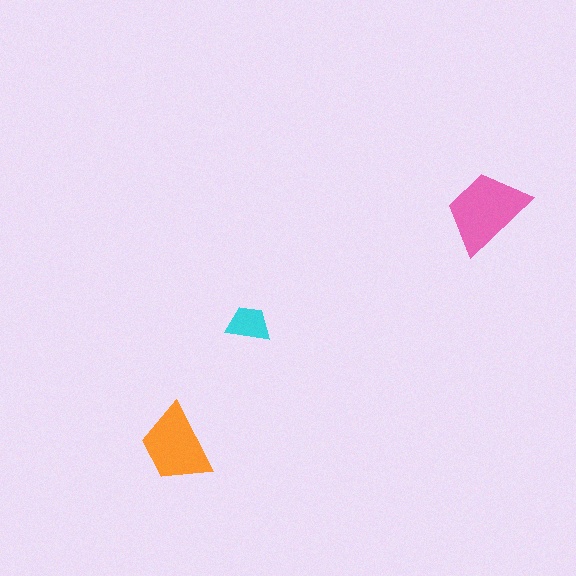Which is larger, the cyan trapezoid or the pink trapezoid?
The pink one.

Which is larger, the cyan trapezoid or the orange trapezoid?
The orange one.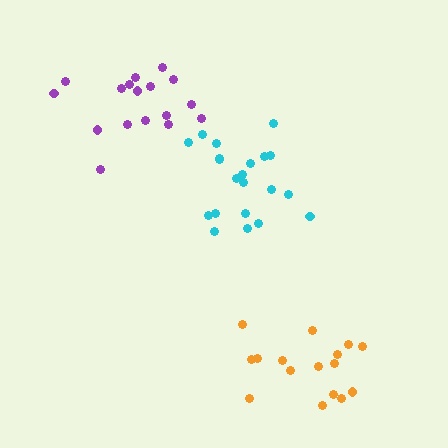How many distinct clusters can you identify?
There are 3 distinct clusters.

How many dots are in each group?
Group 1: 17 dots, Group 2: 21 dots, Group 3: 16 dots (54 total).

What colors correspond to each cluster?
The clusters are colored: purple, cyan, orange.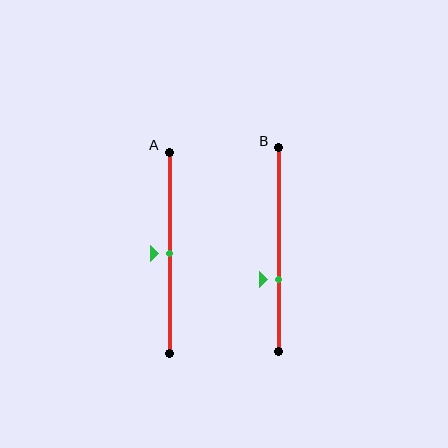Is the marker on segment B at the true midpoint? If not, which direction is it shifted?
No, the marker on segment B is shifted downward by about 15% of the segment length.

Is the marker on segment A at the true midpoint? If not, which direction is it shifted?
Yes, the marker on segment A is at the true midpoint.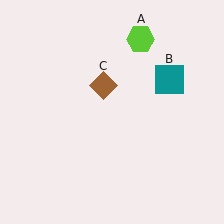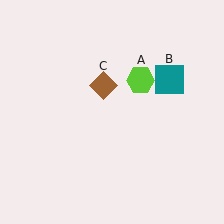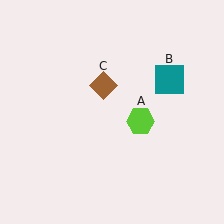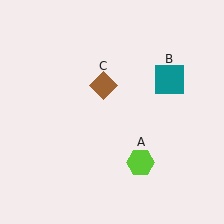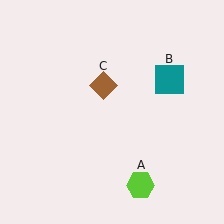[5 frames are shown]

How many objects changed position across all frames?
1 object changed position: lime hexagon (object A).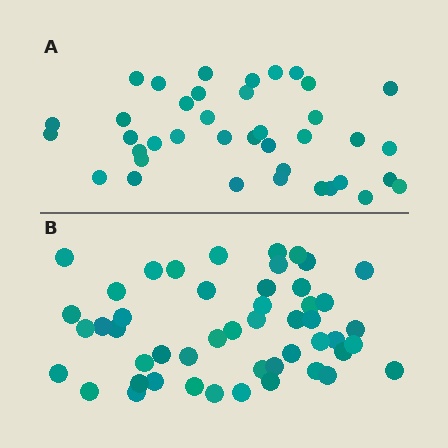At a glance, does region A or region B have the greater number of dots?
Region B (the bottom region) has more dots.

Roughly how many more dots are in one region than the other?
Region B has roughly 10 or so more dots than region A.